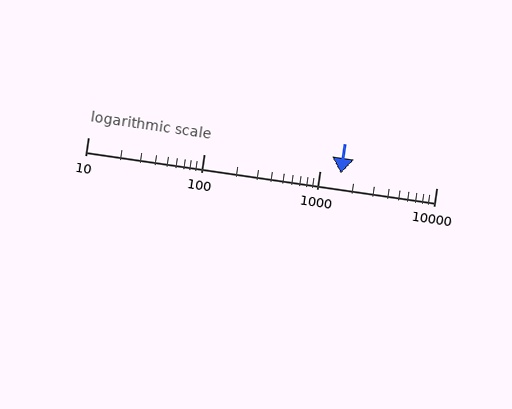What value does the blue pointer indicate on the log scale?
The pointer indicates approximately 1500.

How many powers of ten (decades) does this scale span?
The scale spans 3 decades, from 10 to 10000.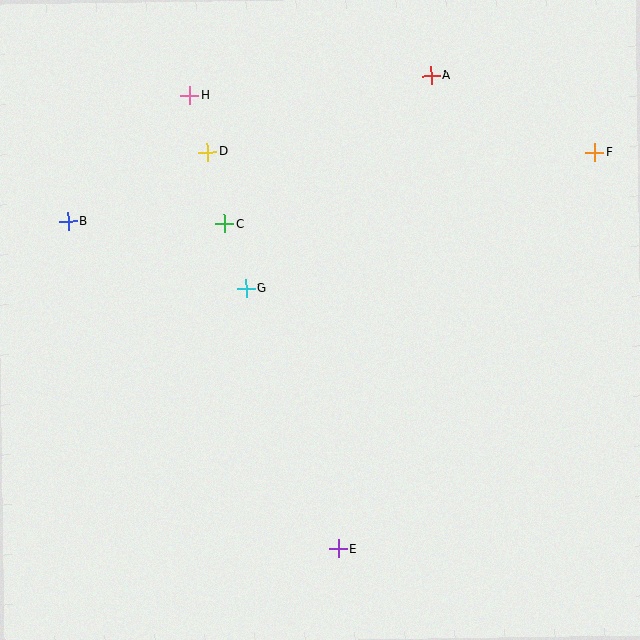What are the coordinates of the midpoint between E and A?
The midpoint between E and A is at (385, 312).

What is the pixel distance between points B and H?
The distance between B and H is 175 pixels.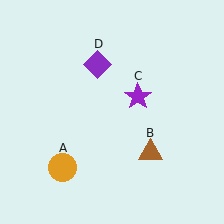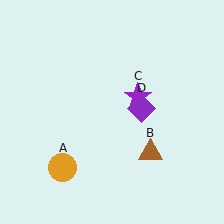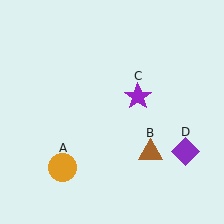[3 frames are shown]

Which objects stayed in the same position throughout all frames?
Orange circle (object A) and brown triangle (object B) and purple star (object C) remained stationary.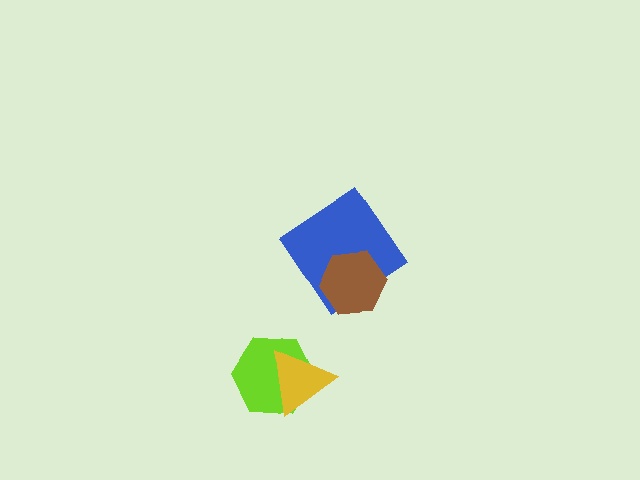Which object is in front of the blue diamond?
The brown hexagon is in front of the blue diamond.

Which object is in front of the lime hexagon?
The yellow triangle is in front of the lime hexagon.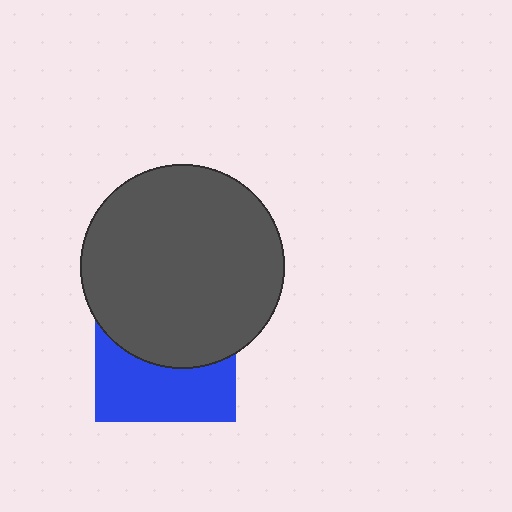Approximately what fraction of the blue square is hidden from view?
Roughly 55% of the blue square is hidden behind the dark gray circle.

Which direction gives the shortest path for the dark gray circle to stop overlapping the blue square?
Moving up gives the shortest separation.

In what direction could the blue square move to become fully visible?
The blue square could move down. That would shift it out from behind the dark gray circle entirely.